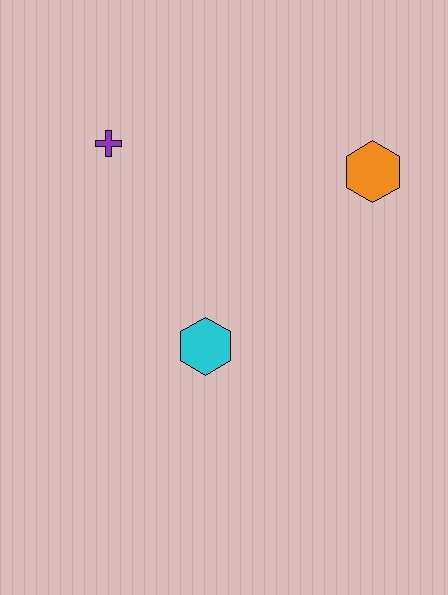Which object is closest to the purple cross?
The cyan hexagon is closest to the purple cross.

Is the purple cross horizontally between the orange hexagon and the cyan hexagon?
No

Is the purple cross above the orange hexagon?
Yes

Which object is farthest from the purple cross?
The orange hexagon is farthest from the purple cross.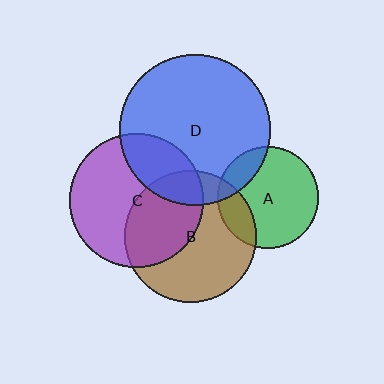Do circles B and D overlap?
Yes.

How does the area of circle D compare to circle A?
Approximately 2.2 times.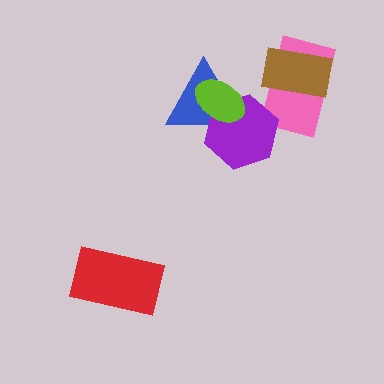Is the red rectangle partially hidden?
No, no other shape covers it.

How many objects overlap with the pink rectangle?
2 objects overlap with the pink rectangle.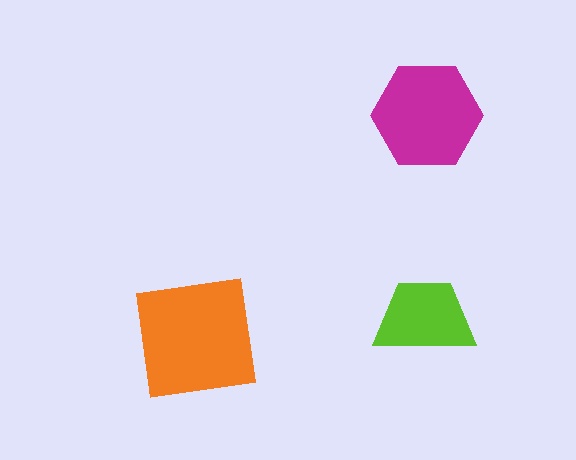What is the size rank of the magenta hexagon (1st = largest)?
2nd.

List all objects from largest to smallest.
The orange square, the magenta hexagon, the lime trapezoid.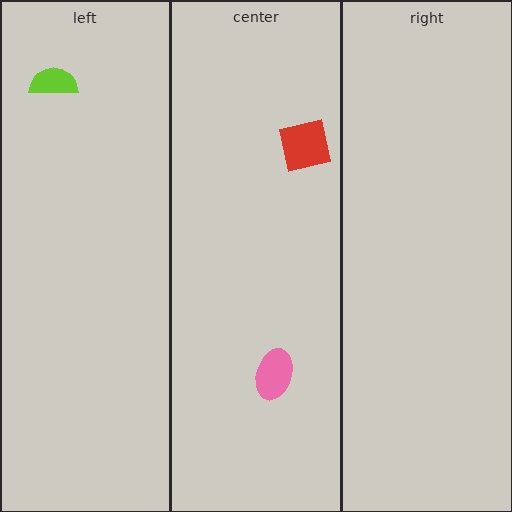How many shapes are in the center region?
2.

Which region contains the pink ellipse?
The center region.